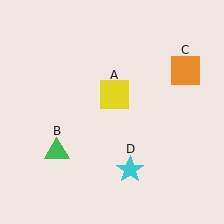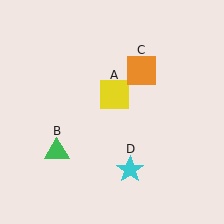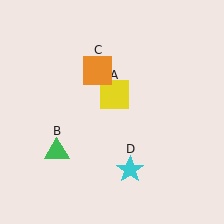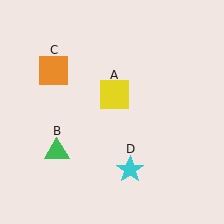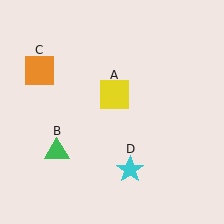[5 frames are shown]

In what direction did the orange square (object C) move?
The orange square (object C) moved left.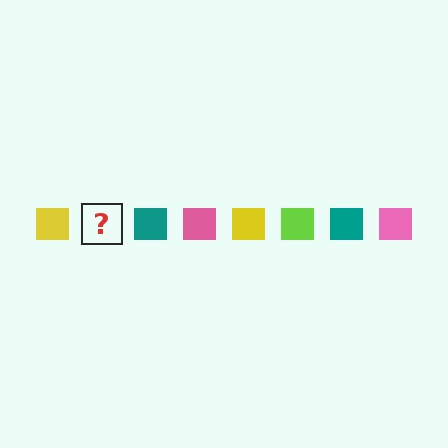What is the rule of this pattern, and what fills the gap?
The rule is that the pattern cycles through yellow, lime, teal, pink squares. The gap should be filled with a lime square.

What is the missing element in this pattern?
The missing element is a lime square.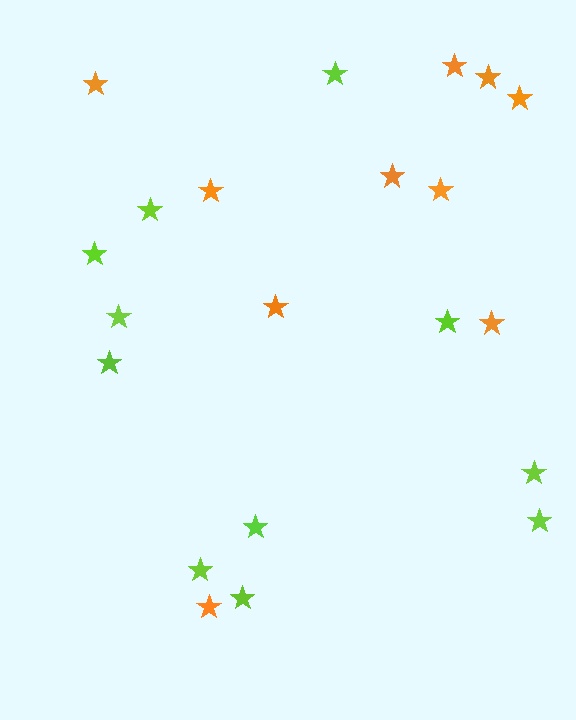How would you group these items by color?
There are 2 groups: one group of orange stars (10) and one group of lime stars (11).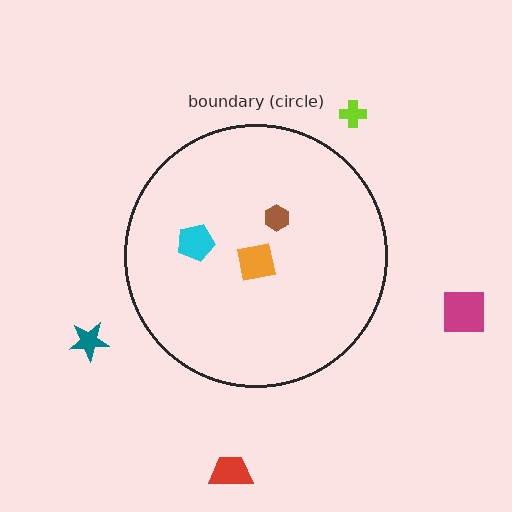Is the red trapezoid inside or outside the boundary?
Outside.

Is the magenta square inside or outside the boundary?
Outside.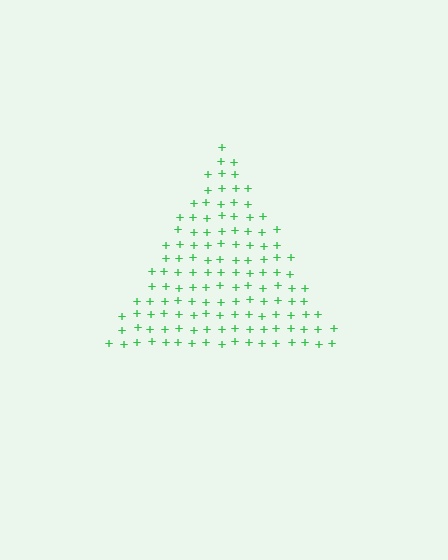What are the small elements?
The small elements are plus signs.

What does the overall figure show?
The overall figure shows a triangle.